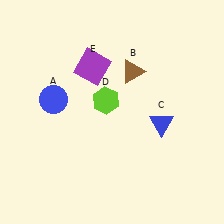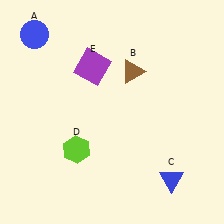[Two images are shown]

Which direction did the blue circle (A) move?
The blue circle (A) moved up.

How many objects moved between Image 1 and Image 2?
3 objects moved between the two images.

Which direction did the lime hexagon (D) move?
The lime hexagon (D) moved down.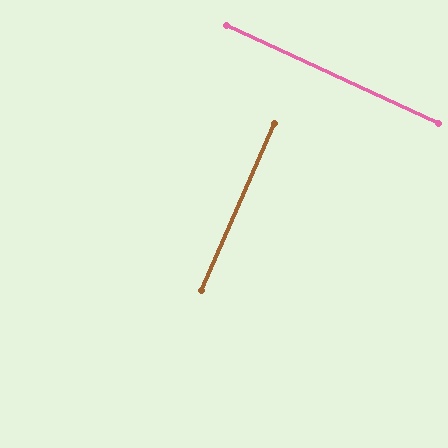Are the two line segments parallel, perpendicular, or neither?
Perpendicular — they meet at approximately 89°.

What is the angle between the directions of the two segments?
Approximately 89 degrees.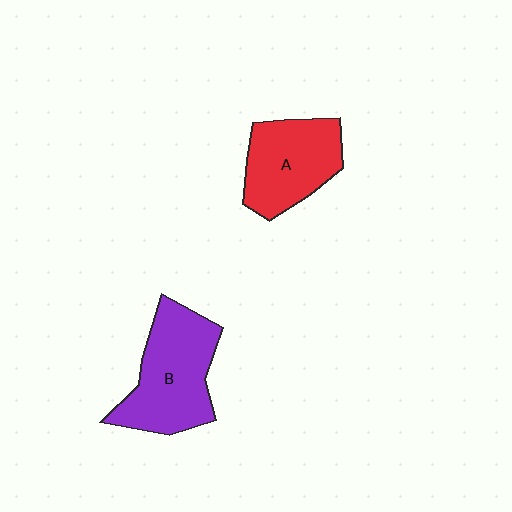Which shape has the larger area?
Shape B (purple).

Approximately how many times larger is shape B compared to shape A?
Approximately 1.2 times.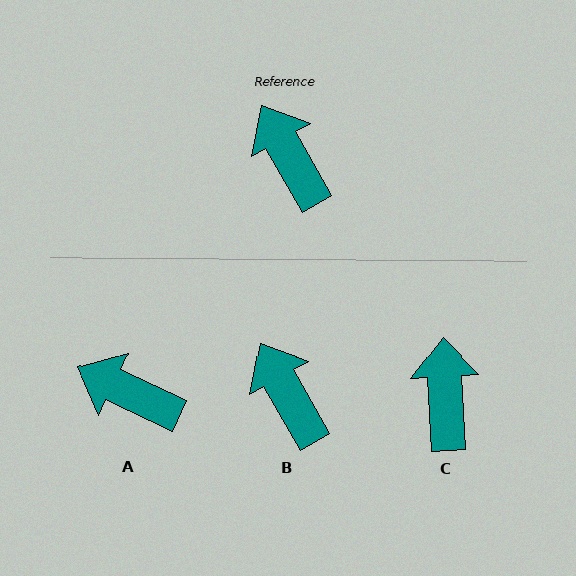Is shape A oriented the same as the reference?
No, it is off by about 35 degrees.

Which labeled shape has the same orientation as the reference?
B.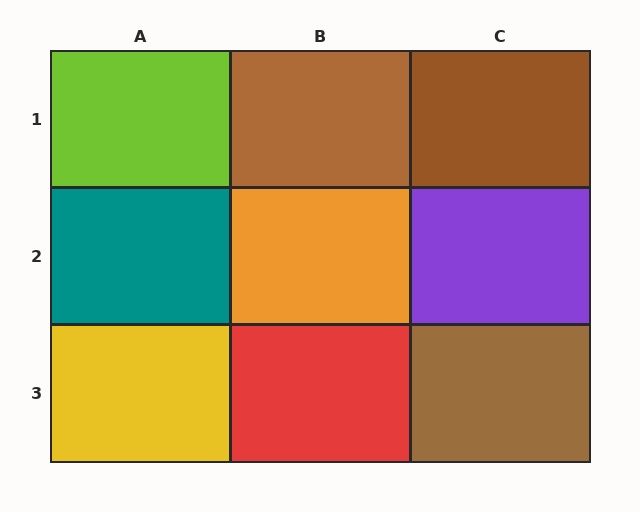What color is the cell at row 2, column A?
Teal.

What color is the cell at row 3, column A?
Yellow.